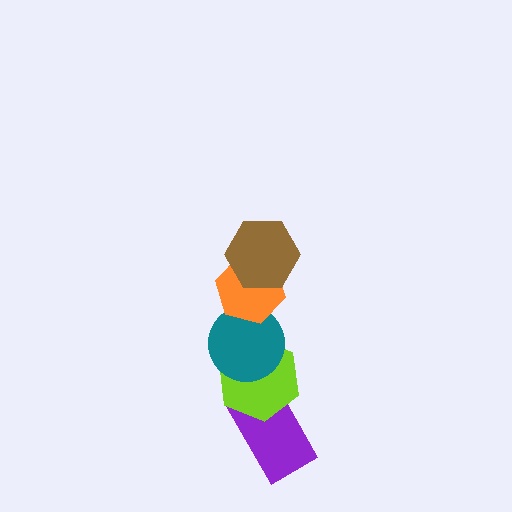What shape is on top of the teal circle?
The orange hexagon is on top of the teal circle.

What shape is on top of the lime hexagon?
The teal circle is on top of the lime hexagon.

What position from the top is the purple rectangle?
The purple rectangle is 5th from the top.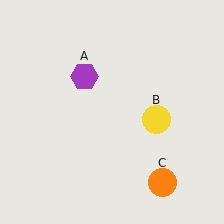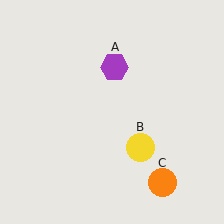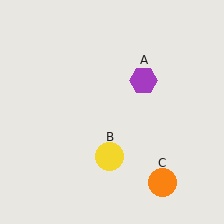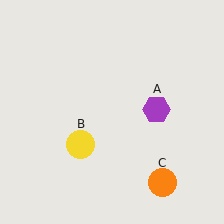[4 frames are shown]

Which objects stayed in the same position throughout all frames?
Orange circle (object C) remained stationary.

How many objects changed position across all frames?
2 objects changed position: purple hexagon (object A), yellow circle (object B).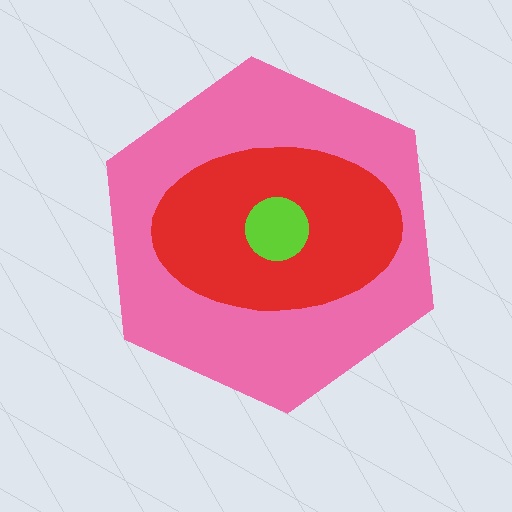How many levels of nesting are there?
3.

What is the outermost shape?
The pink hexagon.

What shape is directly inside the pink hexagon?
The red ellipse.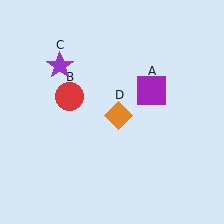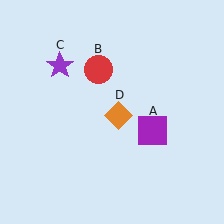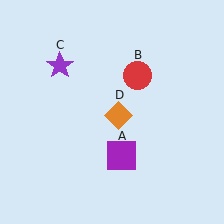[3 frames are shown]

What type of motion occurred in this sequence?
The purple square (object A), red circle (object B) rotated clockwise around the center of the scene.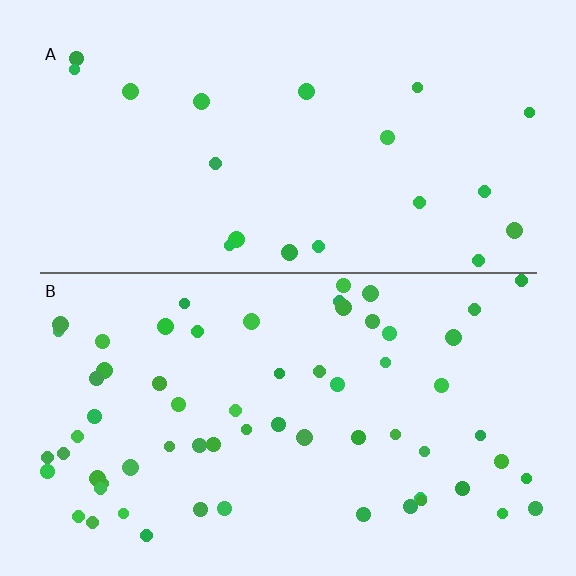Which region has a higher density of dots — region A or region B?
B (the bottom).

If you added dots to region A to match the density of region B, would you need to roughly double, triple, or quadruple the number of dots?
Approximately triple.